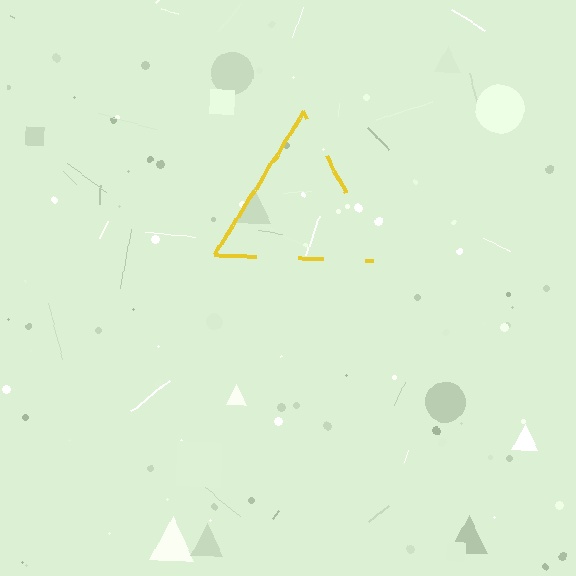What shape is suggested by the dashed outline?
The dashed outline suggests a triangle.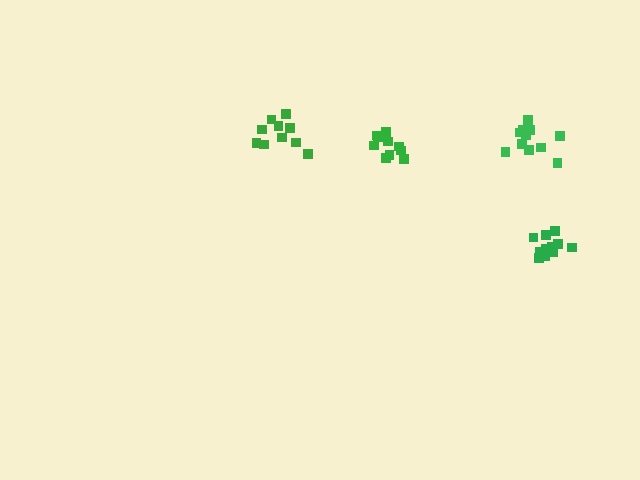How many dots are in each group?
Group 1: 11 dots, Group 2: 12 dots, Group 3: 10 dots, Group 4: 11 dots (44 total).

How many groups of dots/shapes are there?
There are 4 groups.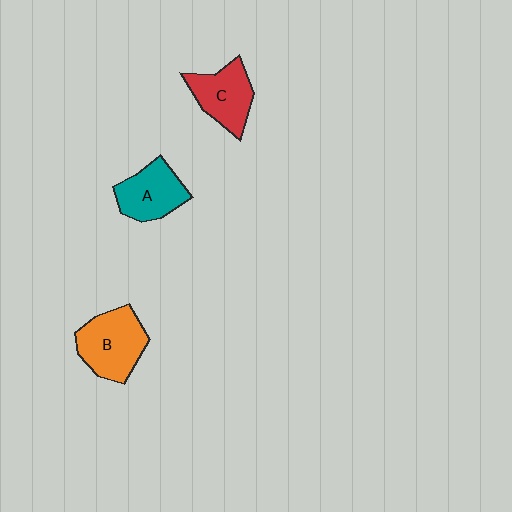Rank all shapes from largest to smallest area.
From largest to smallest: B (orange), C (red), A (teal).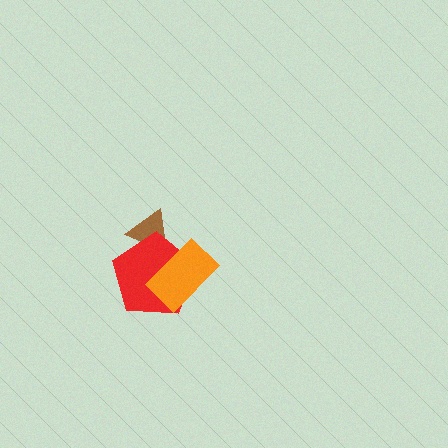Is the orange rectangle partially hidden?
No, no other shape covers it.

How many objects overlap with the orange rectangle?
1 object overlaps with the orange rectangle.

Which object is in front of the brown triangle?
The red pentagon is in front of the brown triangle.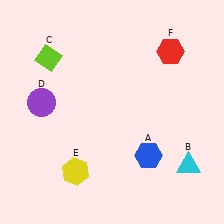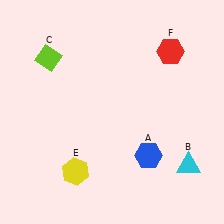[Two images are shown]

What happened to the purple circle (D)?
The purple circle (D) was removed in Image 2. It was in the top-left area of Image 1.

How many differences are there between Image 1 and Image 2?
There is 1 difference between the two images.